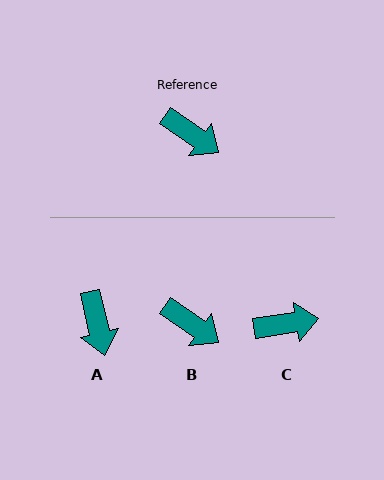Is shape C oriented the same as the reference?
No, it is off by about 43 degrees.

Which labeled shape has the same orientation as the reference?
B.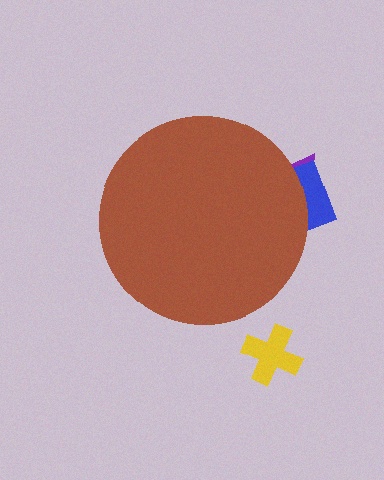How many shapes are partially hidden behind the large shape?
2 shapes are partially hidden.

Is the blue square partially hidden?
Yes, the blue square is partially hidden behind the brown circle.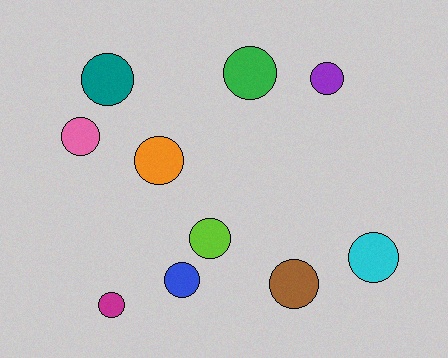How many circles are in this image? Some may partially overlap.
There are 10 circles.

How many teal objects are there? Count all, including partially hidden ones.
There is 1 teal object.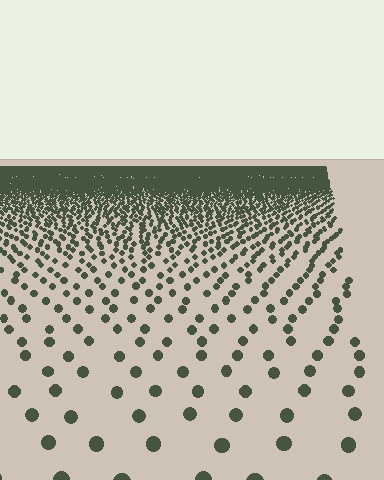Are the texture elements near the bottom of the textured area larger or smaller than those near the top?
Larger. Near the bottom, elements are closer to the viewer and appear at a bigger on-screen size.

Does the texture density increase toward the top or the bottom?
Density increases toward the top.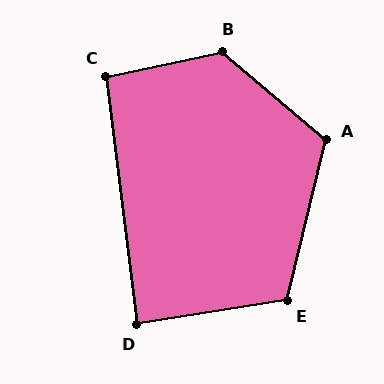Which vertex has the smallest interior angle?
D, at approximately 88 degrees.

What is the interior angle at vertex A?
Approximately 117 degrees (obtuse).